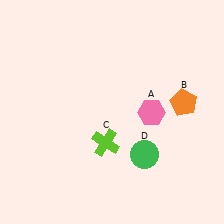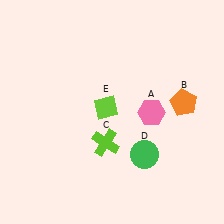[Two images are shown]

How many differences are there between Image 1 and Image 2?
There is 1 difference between the two images.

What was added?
A lime diamond (E) was added in Image 2.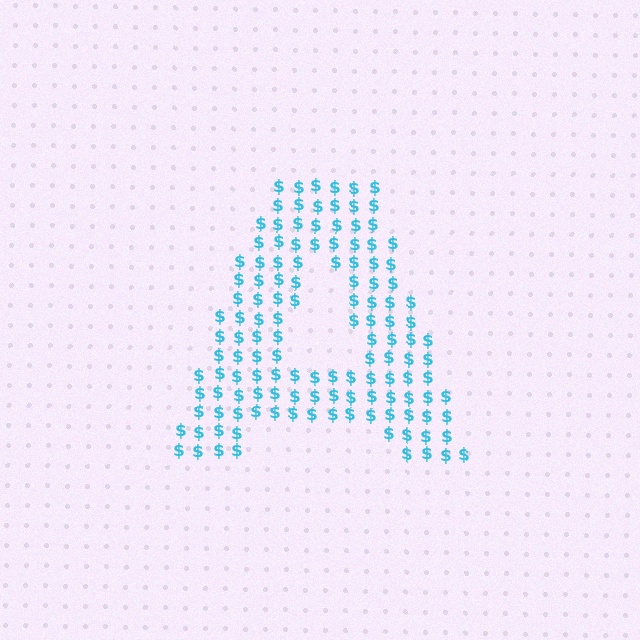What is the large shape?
The large shape is the letter A.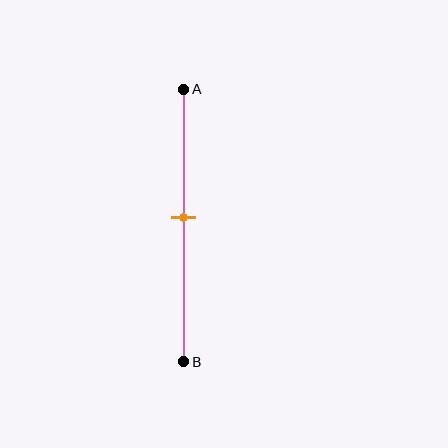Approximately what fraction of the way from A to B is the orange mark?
The orange mark is approximately 45% of the way from A to B.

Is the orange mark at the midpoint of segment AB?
Yes, the mark is approximately at the midpoint.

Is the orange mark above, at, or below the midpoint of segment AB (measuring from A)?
The orange mark is approximately at the midpoint of segment AB.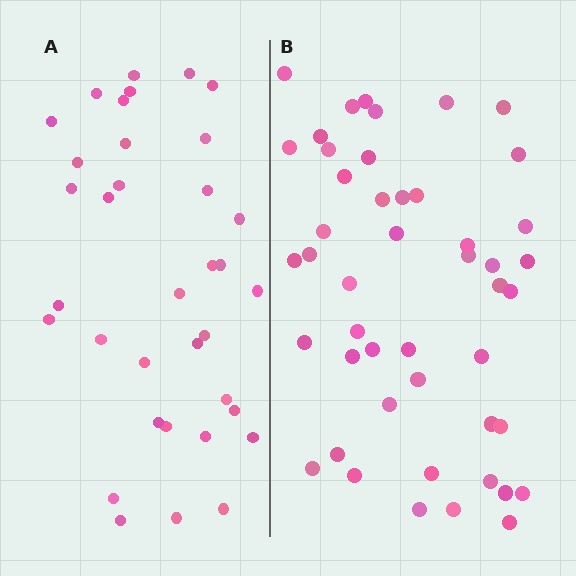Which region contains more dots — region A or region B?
Region B (the right region) has more dots.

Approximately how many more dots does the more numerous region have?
Region B has roughly 12 or so more dots than region A.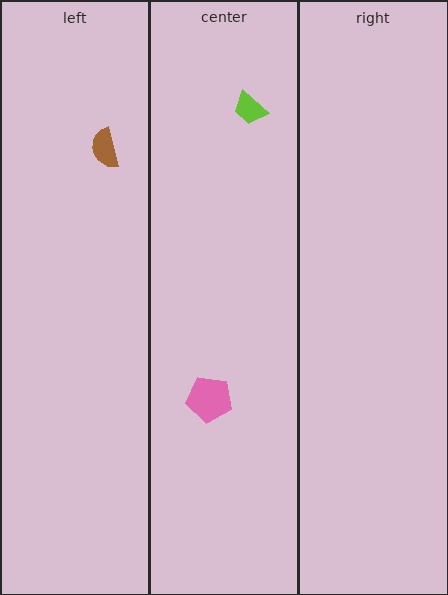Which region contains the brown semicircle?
The left region.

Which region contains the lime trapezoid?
The center region.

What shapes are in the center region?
The pink pentagon, the lime trapezoid.